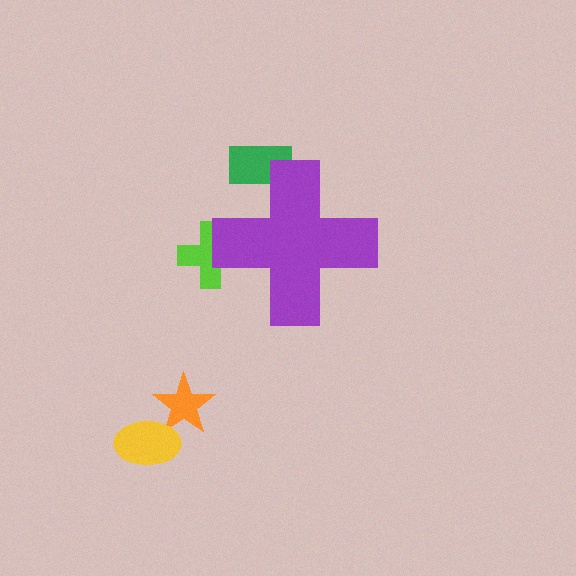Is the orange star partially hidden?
No, the orange star is fully visible.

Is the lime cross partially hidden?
Yes, the lime cross is partially hidden behind the purple cross.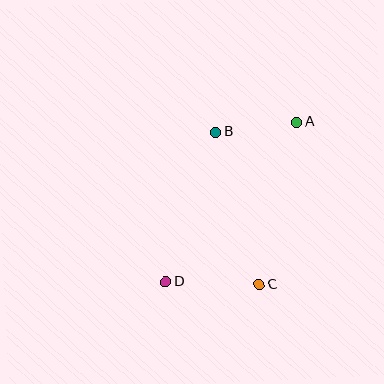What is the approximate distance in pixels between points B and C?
The distance between B and C is approximately 158 pixels.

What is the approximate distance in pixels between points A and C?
The distance between A and C is approximately 167 pixels.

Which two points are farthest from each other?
Points A and D are farthest from each other.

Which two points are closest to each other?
Points A and B are closest to each other.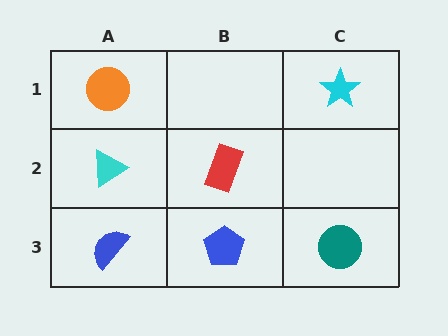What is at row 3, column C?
A teal circle.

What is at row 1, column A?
An orange circle.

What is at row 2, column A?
A cyan triangle.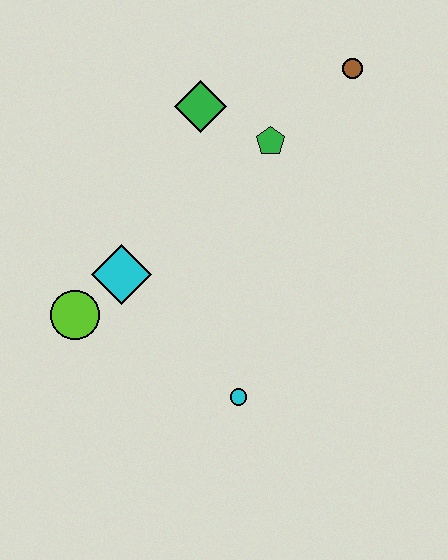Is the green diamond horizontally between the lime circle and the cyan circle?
Yes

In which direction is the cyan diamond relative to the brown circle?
The cyan diamond is to the left of the brown circle.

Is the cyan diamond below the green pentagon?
Yes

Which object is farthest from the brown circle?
The lime circle is farthest from the brown circle.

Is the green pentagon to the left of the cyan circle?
No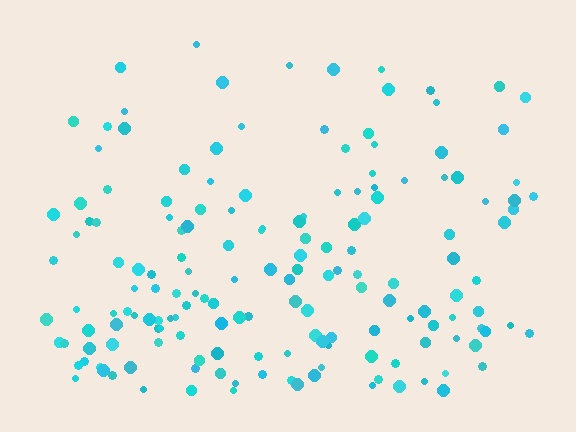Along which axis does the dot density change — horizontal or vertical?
Vertical.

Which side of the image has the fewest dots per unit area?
The top.